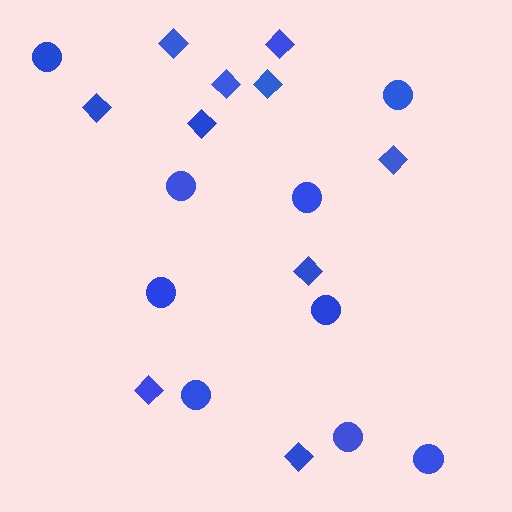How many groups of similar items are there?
There are 2 groups: one group of circles (9) and one group of diamonds (10).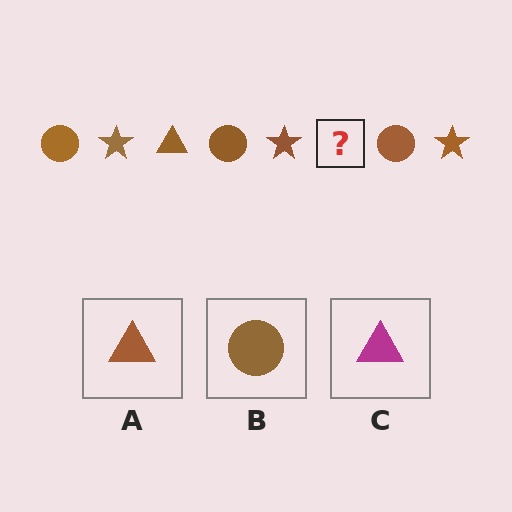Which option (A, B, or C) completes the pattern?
A.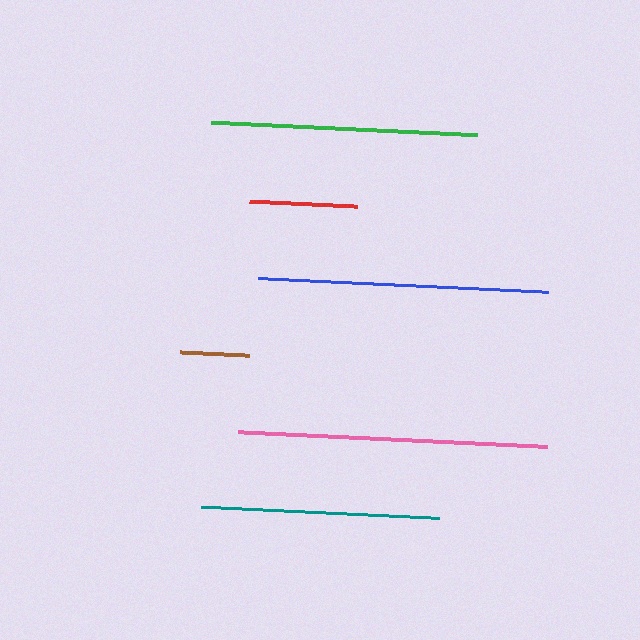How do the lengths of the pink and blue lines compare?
The pink and blue lines are approximately the same length.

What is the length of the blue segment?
The blue segment is approximately 291 pixels long.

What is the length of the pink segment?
The pink segment is approximately 310 pixels long.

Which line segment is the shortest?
The brown line is the shortest at approximately 69 pixels.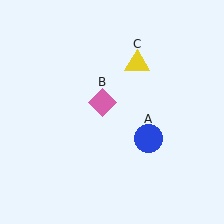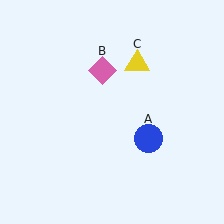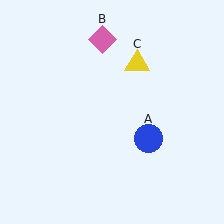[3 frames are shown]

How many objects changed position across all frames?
1 object changed position: pink diamond (object B).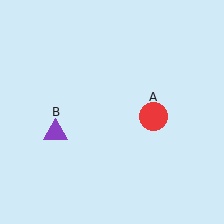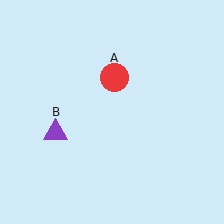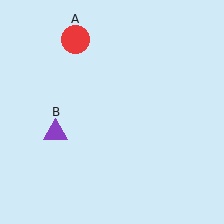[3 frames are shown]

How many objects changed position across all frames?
1 object changed position: red circle (object A).